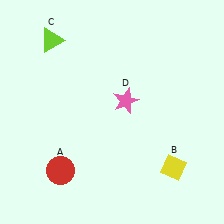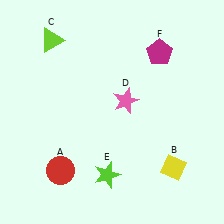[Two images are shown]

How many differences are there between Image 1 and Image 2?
There are 2 differences between the two images.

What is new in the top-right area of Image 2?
A magenta pentagon (F) was added in the top-right area of Image 2.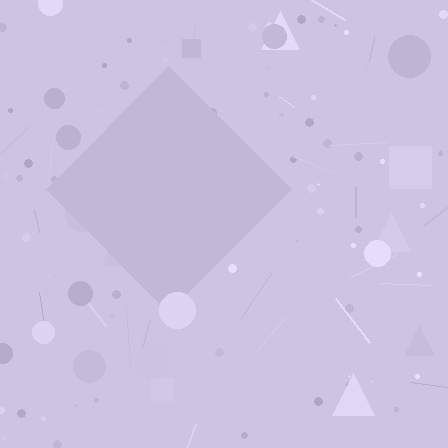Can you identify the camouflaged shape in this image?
The camouflaged shape is a diamond.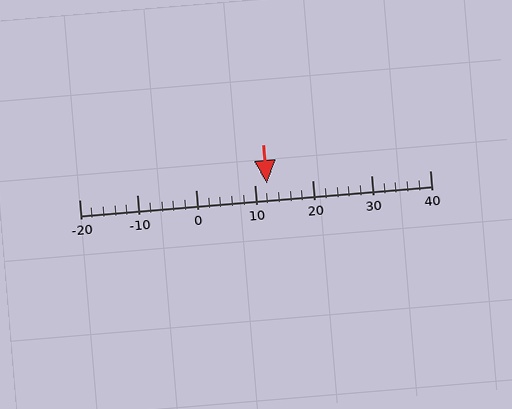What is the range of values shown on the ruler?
The ruler shows values from -20 to 40.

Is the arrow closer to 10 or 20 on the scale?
The arrow is closer to 10.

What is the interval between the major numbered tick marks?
The major tick marks are spaced 10 units apart.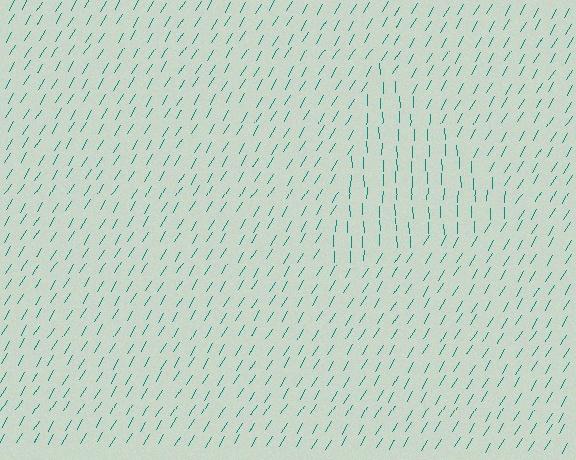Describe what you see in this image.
The image is filled with small teal line segments. A triangle region in the image has lines oriented differently from the surrounding lines, creating a visible texture boundary.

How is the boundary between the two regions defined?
The boundary is defined purely by a change in line orientation (approximately 32 degrees difference). All lines are the same color and thickness.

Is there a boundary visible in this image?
Yes, there is a texture boundary formed by a change in line orientation.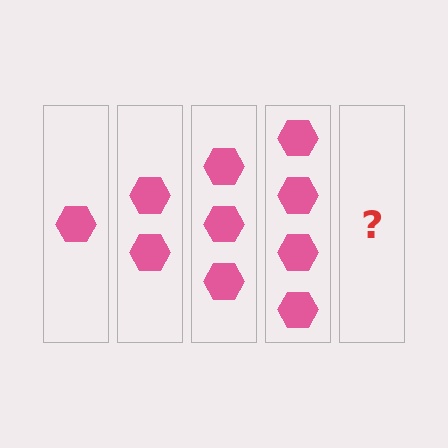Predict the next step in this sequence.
The next step is 5 hexagons.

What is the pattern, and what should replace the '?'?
The pattern is that each step adds one more hexagon. The '?' should be 5 hexagons.